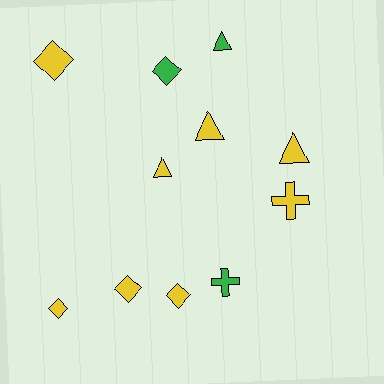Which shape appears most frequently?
Diamond, with 5 objects.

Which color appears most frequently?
Yellow, with 8 objects.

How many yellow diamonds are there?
There are 4 yellow diamonds.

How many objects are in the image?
There are 11 objects.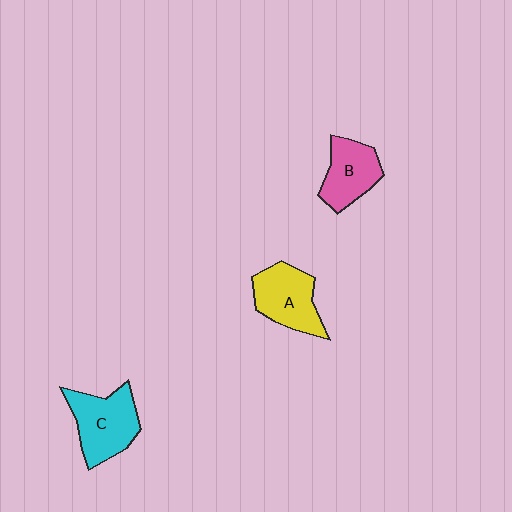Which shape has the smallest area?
Shape B (pink).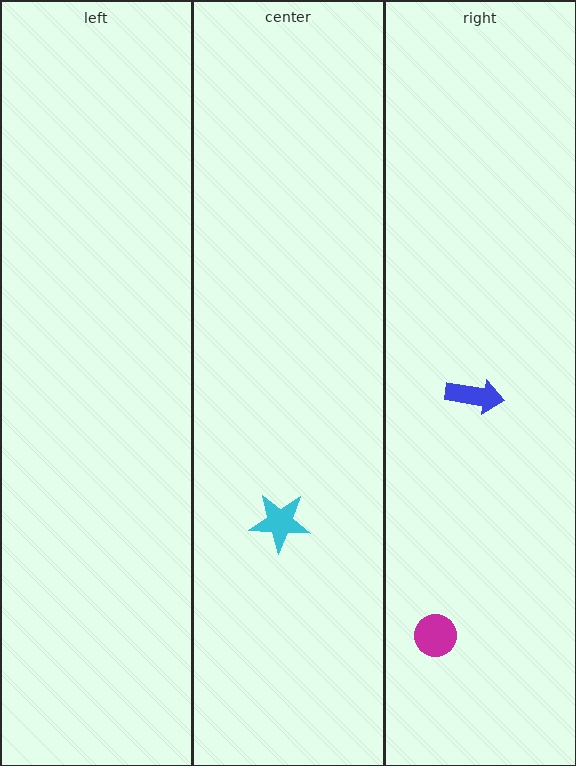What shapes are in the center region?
The cyan star.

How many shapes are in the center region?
1.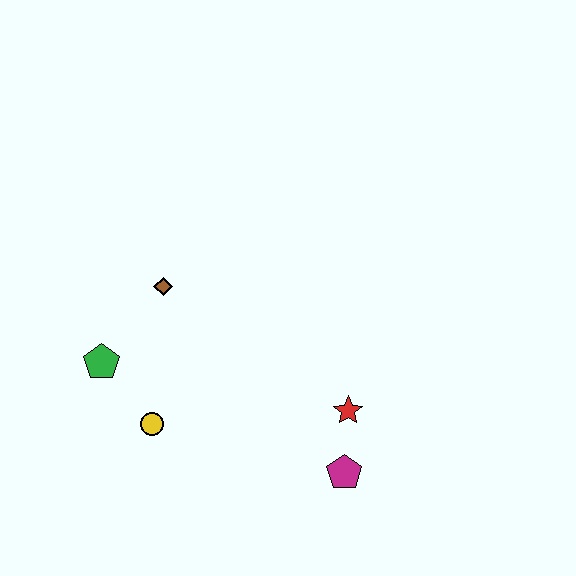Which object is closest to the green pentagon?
The yellow circle is closest to the green pentagon.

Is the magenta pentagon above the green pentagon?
No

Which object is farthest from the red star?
The green pentagon is farthest from the red star.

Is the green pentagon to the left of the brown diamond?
Yes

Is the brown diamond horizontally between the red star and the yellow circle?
Yes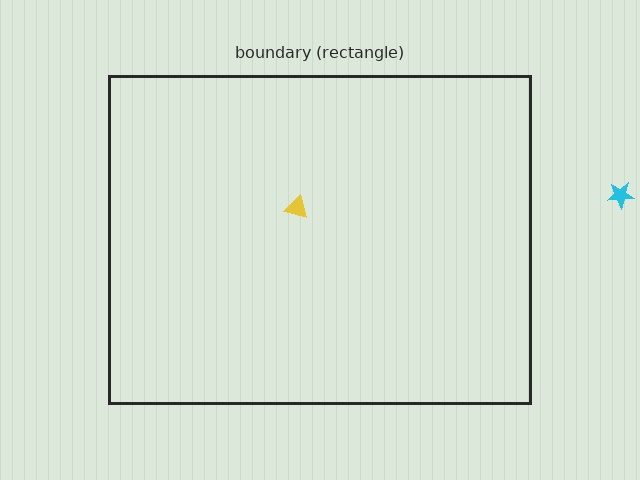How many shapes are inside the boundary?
1 inside, 1 outside.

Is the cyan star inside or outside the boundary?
Outside.